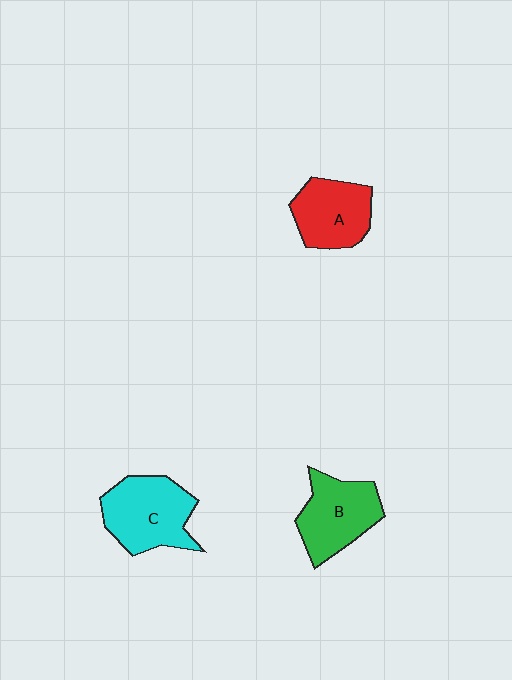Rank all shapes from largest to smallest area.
From largest to smallest: C (cyan), B (green), A (red).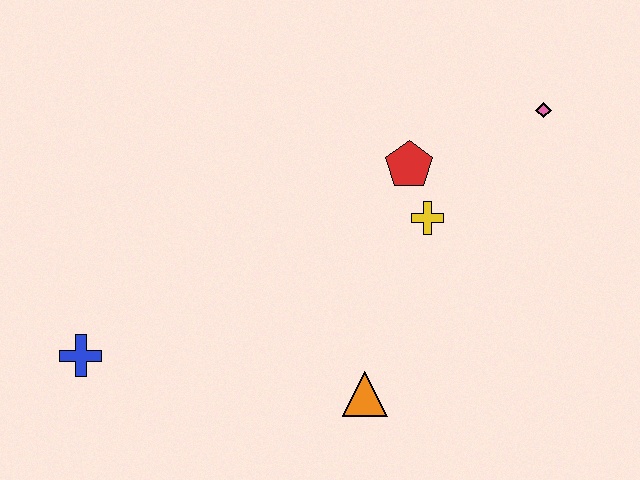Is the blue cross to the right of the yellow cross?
No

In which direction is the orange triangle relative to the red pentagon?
The orange triangle is below the red pentagon.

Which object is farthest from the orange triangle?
The pink diamond is farthest from the orange triangle.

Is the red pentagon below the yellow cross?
No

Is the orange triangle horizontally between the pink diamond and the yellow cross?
No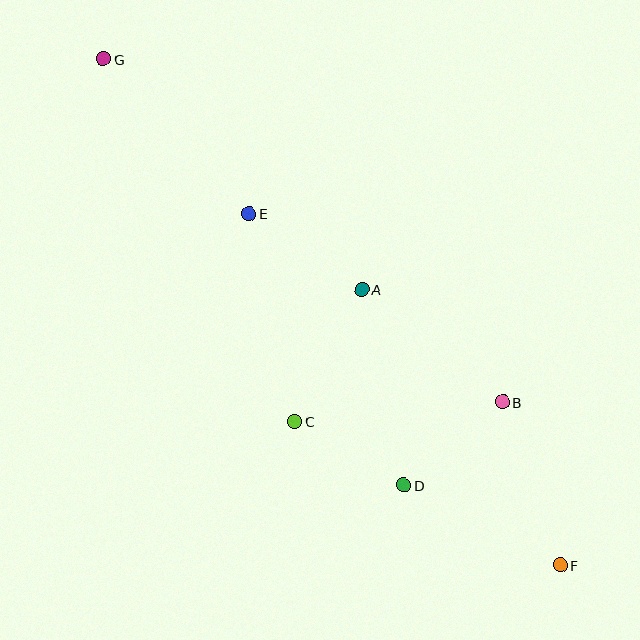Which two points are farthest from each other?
Points F and G are farthest from each other.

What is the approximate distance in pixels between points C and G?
The distance between C and G is approximately 410 pixels.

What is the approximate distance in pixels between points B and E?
The distance between B and E is approximately 316 pixels.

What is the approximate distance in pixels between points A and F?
The distance between A and F is approximately 340 pixels.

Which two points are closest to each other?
Points C and D are closest to each other.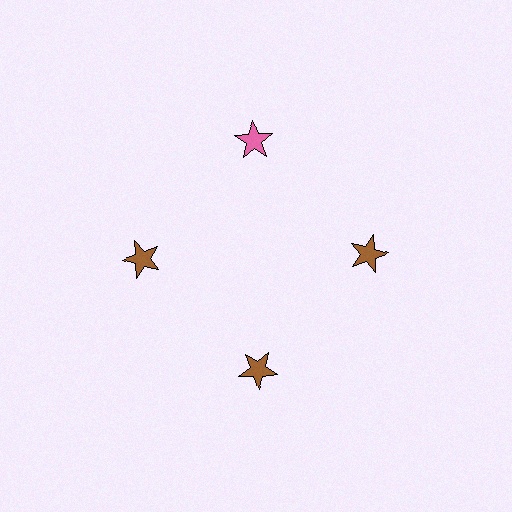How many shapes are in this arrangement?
There are 4 shapes arranged in a ring pattern.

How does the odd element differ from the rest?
It has a different color: pink instead of brown.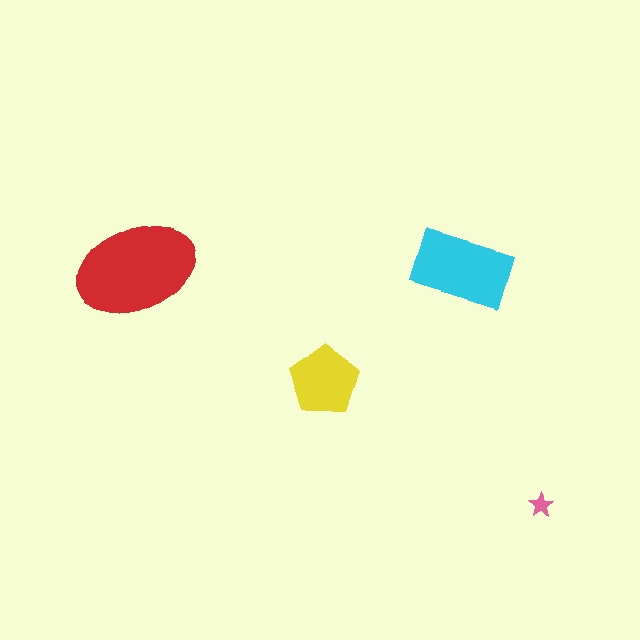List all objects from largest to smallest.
The red ellipse, the cyan rectangle, the yellow pentagon, the pink star.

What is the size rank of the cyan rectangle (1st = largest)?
2nd.